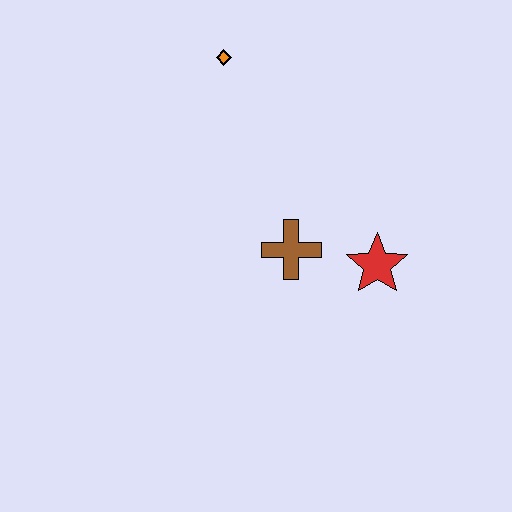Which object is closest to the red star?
The brown cross is closest to the red star.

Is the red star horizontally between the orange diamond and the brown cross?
No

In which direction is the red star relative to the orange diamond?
The red star is below the orange diamond.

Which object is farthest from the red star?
The orange diamond is farthest from the red star.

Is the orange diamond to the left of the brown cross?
Yes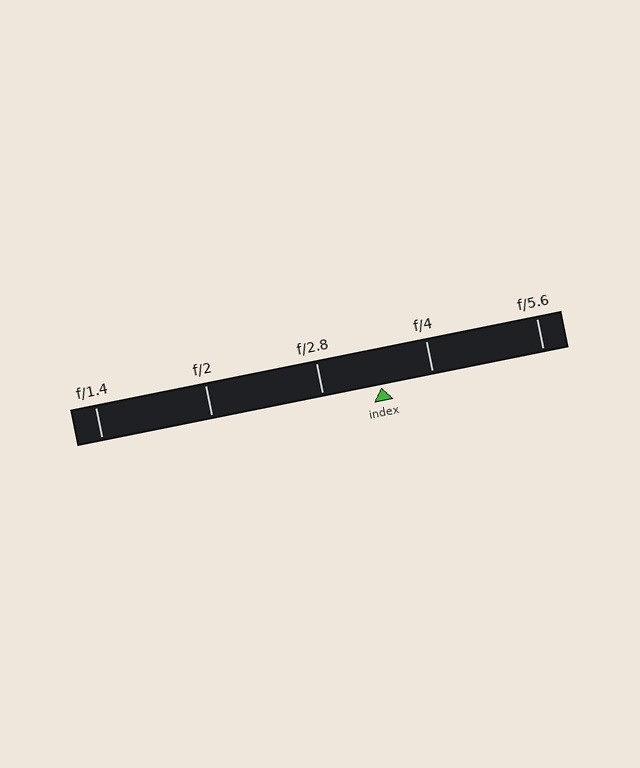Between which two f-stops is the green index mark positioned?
The index mark is between f/2.8 and f/4.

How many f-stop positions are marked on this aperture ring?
There are 5 f-stop positions marked.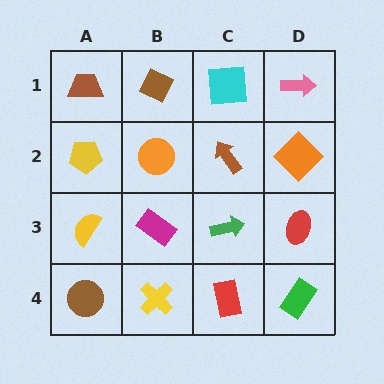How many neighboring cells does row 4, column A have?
2.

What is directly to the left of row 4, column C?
A yellow cross.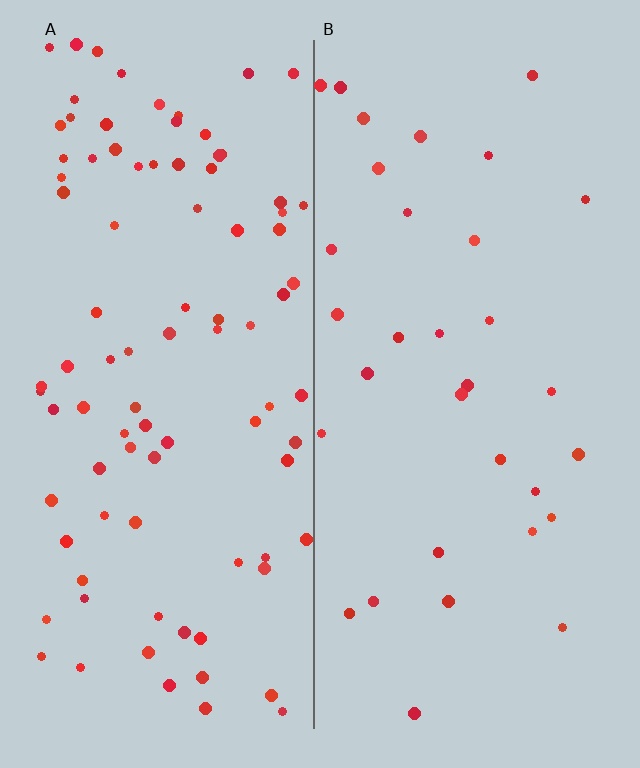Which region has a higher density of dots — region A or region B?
A (the left).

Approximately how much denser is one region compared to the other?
Approximately 2.7× — region A over region B.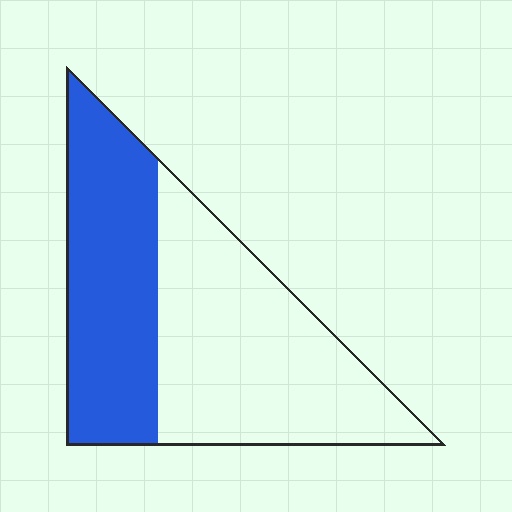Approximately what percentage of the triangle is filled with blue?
Approximately 45%.